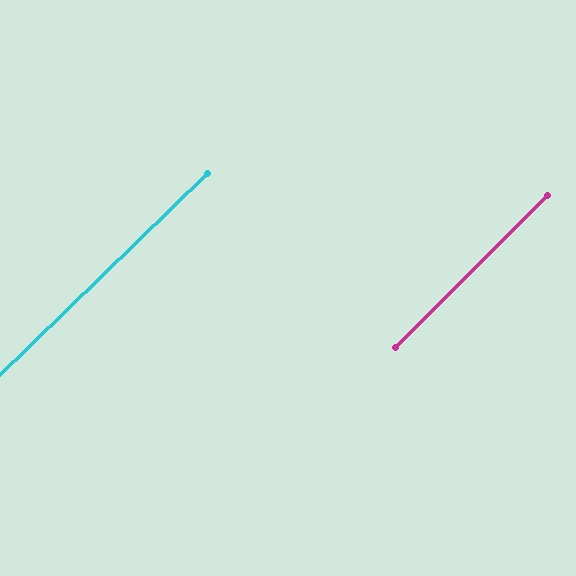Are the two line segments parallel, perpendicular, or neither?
Parallel — their directions differ by only 0.9°.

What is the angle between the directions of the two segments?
Approximately 1 degree.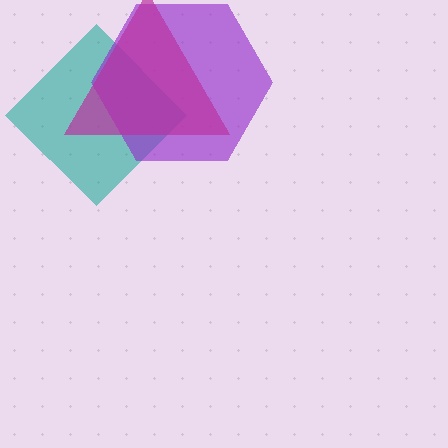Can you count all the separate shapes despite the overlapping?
Yes, there are 3 separate shapes.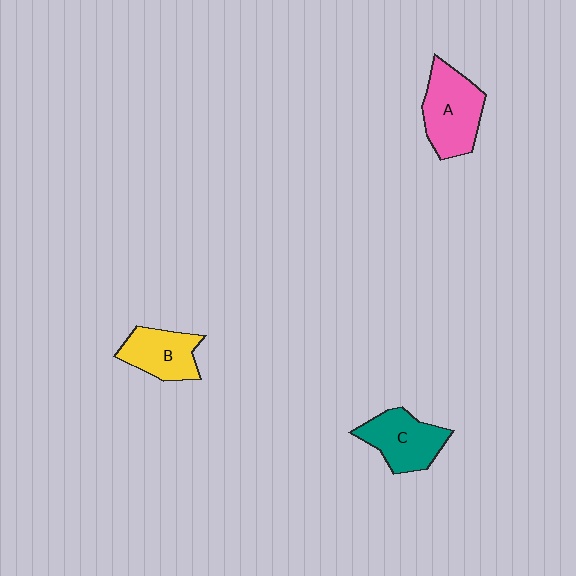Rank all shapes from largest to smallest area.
From largest to smallest: A (pink), C (teal), B (yellow).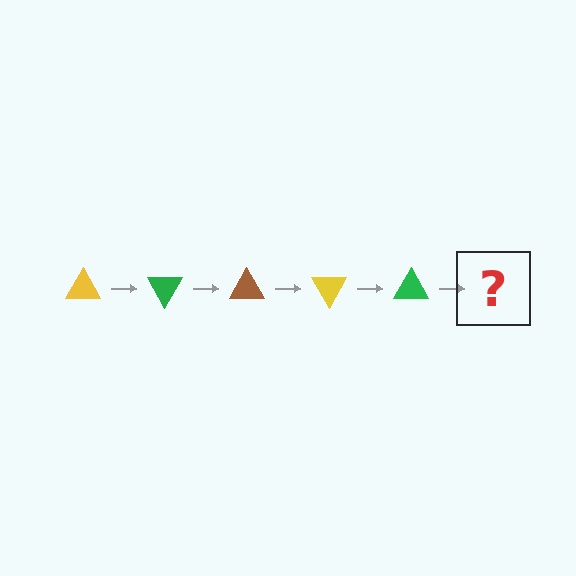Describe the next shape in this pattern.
It should be a brown triangle, rotated 300 degrees from the start.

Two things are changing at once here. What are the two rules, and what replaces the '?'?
The two rules are that it rotates 60 degrees each step and the color cycles through yellow, green, and brown. The '?' should be a brown triangle, rotated 300 degrees from the start.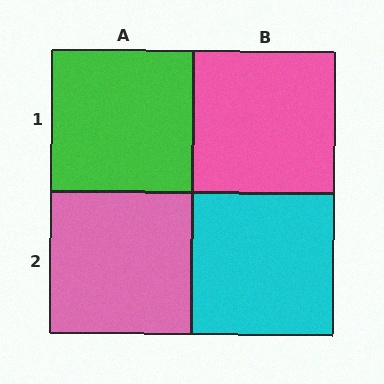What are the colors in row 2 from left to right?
Pink, cyan.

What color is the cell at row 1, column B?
Pink.